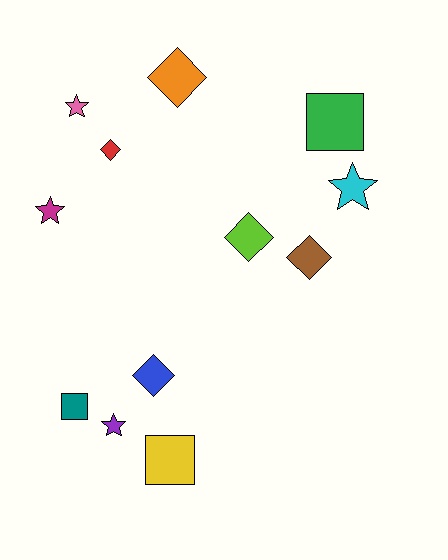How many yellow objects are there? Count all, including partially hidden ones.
There is 1 yellow object.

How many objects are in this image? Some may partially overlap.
There are 12 objects.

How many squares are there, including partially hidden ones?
There are 3 squares.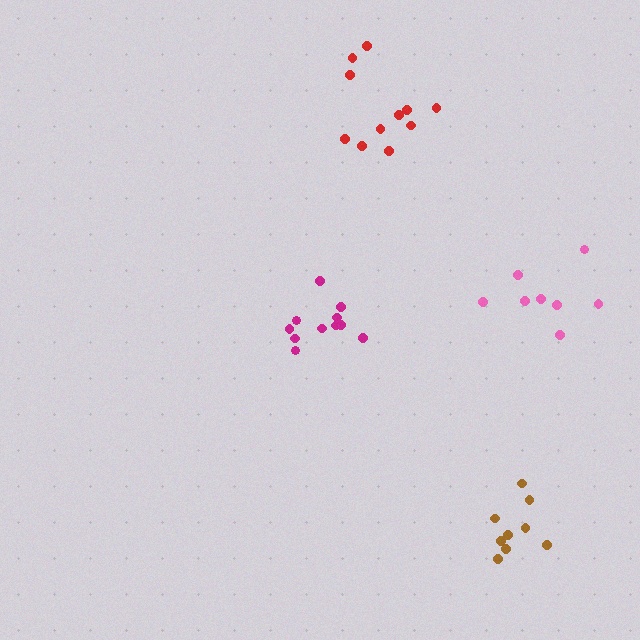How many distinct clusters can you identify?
There are 4 distinct clusters.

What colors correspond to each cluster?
The clusters are colored: magenta, pink, brown, red.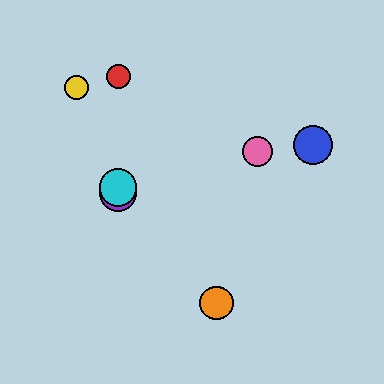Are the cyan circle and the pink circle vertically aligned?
No, the cyan circle is at x≈118 and the pink circle is at x≈258.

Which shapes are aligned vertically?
The red circle, the green circle, the purple circle, the cyan circle are aligned vertically.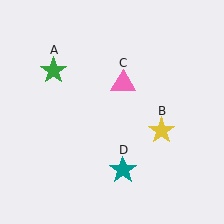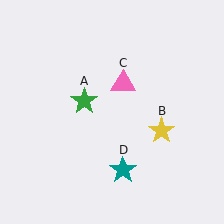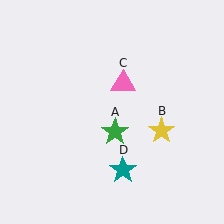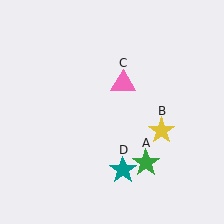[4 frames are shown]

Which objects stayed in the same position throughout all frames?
Yellow star (object B) and pink triangle (object C) and teal star (object D) remained stationary.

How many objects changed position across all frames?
1 object changed position: green star (object A).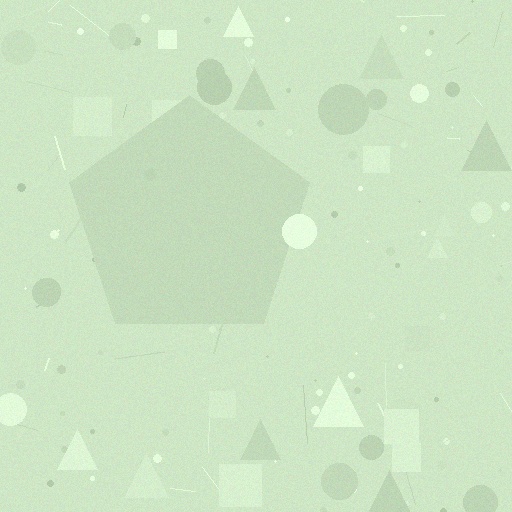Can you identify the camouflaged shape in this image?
The camouflaged shape is a pentagon.